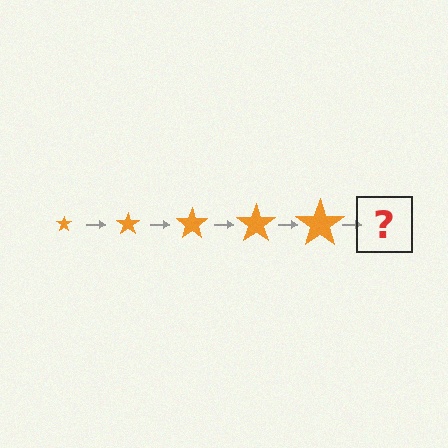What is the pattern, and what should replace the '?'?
The pattern is that the star gets progressively larger each step. The '?' should be an orange star, larger than the previous one.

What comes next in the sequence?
The next element should be an orange star, larger than the previous one.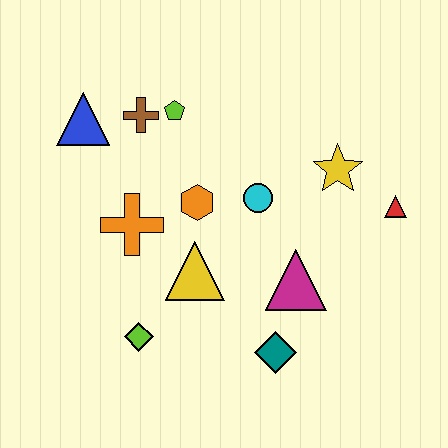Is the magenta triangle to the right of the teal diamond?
Yes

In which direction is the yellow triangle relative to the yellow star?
The yellow triangle is to the left of the yellow star.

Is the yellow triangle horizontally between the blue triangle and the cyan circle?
Yes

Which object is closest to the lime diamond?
The yellow triangle is closest to the lime diamond.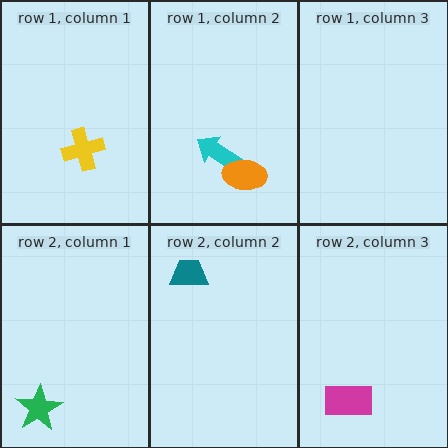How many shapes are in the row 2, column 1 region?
1.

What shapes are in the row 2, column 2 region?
The teal trapezoid.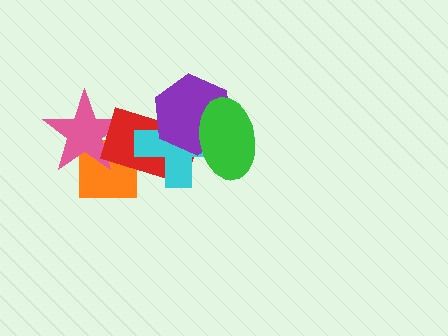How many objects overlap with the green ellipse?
3 objects overlap with the green ellipse.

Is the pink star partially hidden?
Yes, it is partially covered by another shape.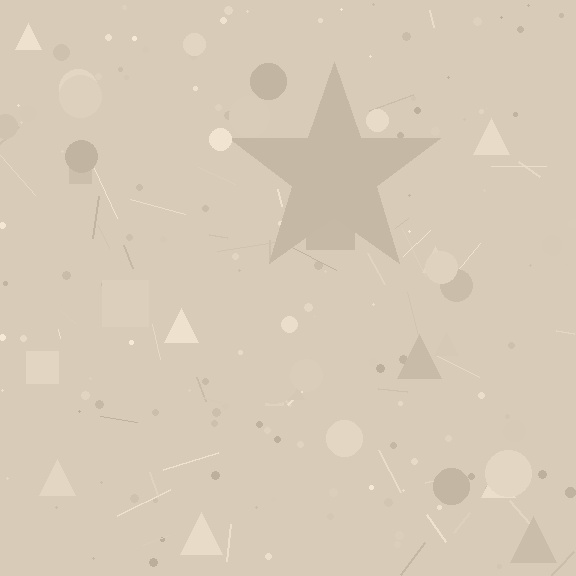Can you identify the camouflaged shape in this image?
The camouflaged shape is a star.